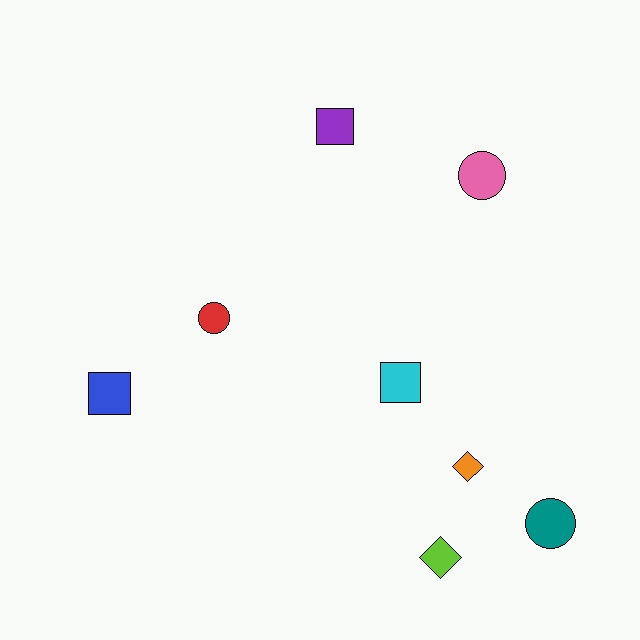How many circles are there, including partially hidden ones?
There are 3 circles.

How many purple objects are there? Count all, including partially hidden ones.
There is 1 purple object.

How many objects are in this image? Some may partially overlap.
There are 8 objects.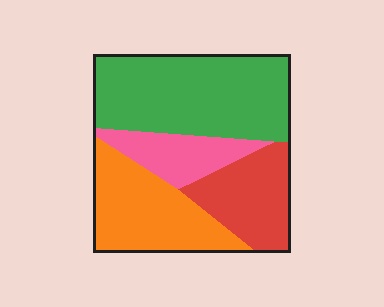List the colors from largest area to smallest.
From largest to smallest: green, orange, red, pink.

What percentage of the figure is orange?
Orange takes up between a quarter and a half of the figure.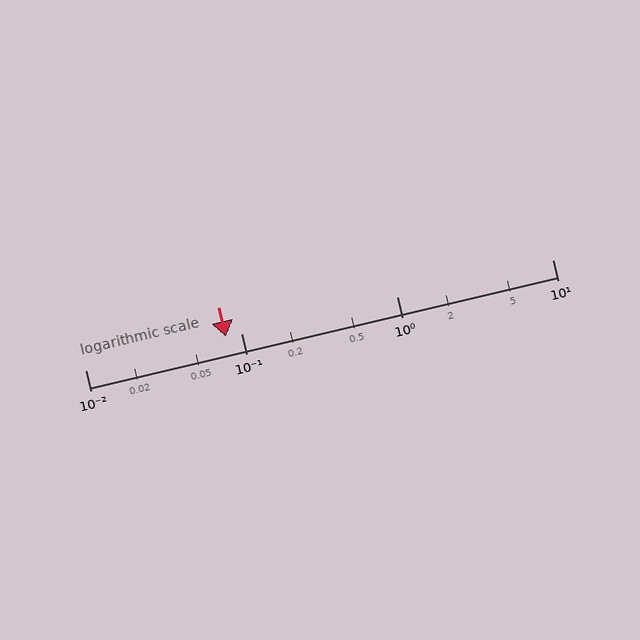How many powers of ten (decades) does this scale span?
The scale spans 3 decades, from 0.01 to 10.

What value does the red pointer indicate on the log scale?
The pointer indicates approximately 0.08.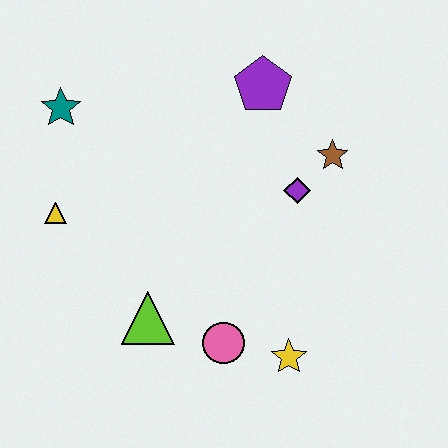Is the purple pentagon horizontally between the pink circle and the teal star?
No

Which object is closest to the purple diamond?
The brown star is closest to the purple diamond.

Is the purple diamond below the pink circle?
No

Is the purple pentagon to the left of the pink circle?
No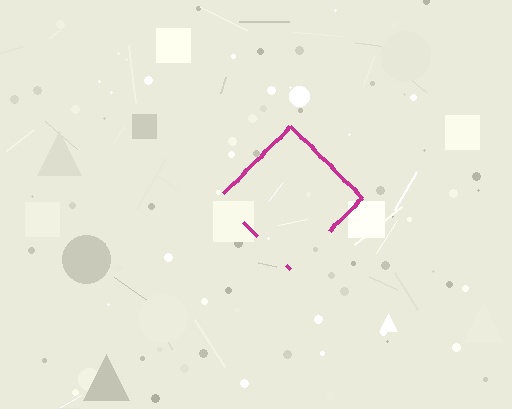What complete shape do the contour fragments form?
The contour fragments form a diamond.